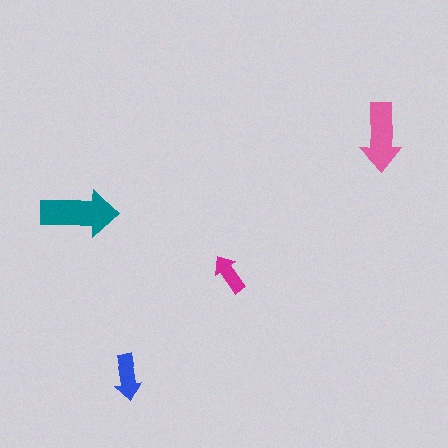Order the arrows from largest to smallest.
the teal one, the pink one, the blue one, the magenta one.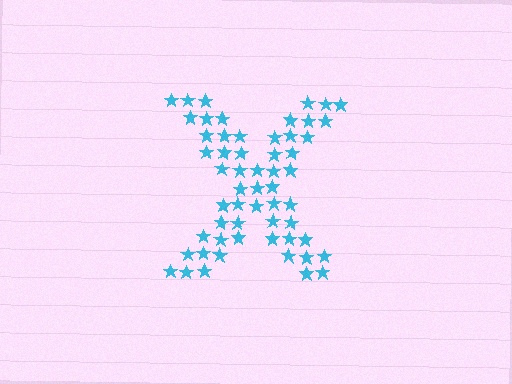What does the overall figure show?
The overall figure shows the letter X.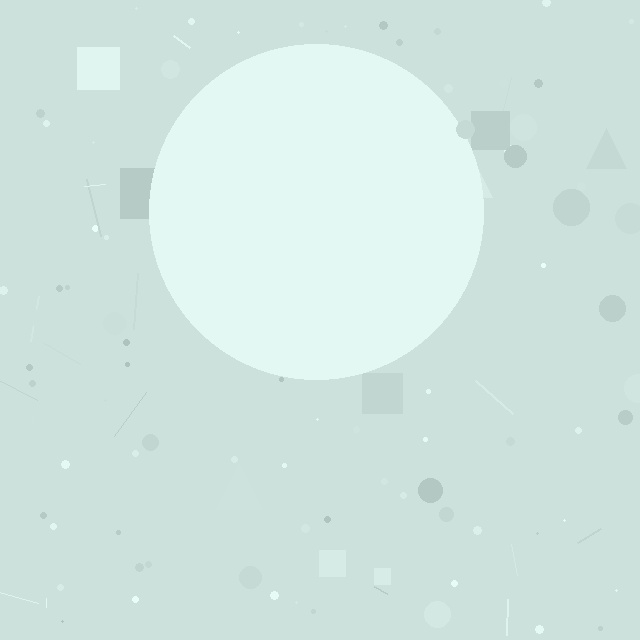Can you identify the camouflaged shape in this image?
The camouflaged shape is a circle.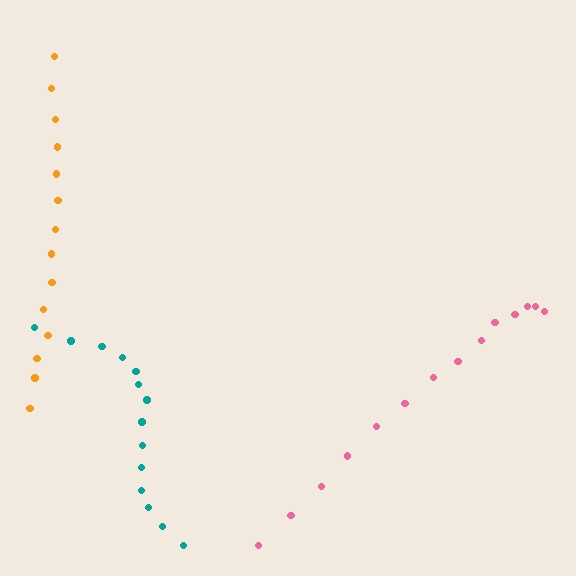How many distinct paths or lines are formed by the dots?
There are 3 distinct paths.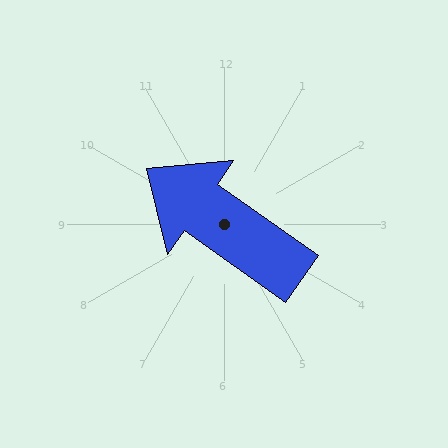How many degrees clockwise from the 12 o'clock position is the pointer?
Approximately 305 degrees.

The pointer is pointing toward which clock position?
Roughly 10 o'clock.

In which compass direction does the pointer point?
Northwest.